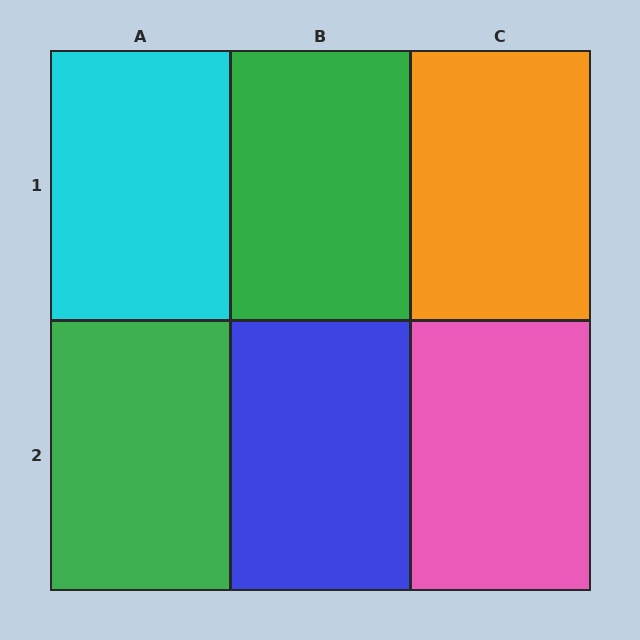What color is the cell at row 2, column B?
Blue.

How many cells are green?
2 cells are green.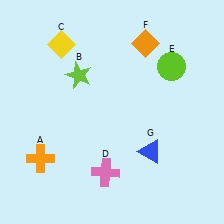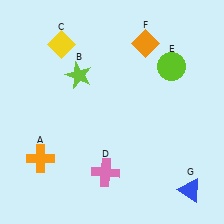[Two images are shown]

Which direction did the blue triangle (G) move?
The blue triangle (G) moved right.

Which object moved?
The blue triangle (G) moved right.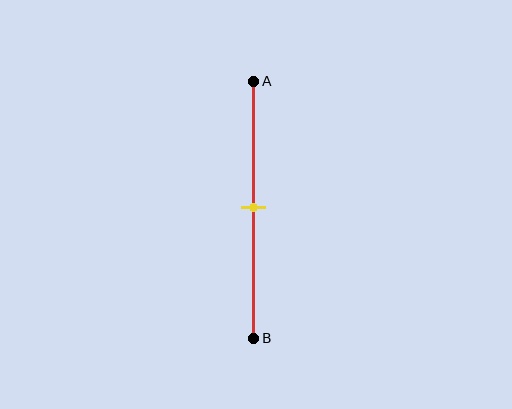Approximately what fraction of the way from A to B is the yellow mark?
The yellow mark is approximately 50% of the way from A to B.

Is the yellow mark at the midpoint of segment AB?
Yes, the mark is approximately at the midpoint.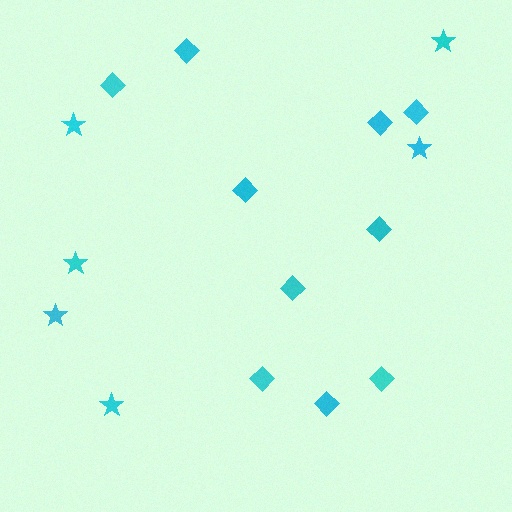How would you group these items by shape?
There are 2 groups: one group of stars (6) and one group of diamonds (10).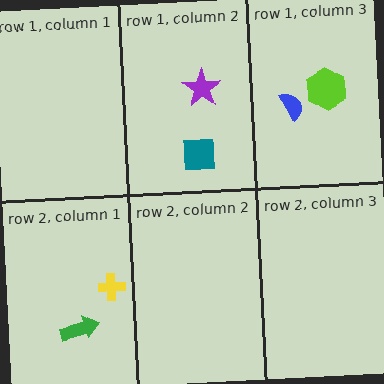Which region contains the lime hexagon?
The row 1, column 3 region.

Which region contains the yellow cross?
The row 2, column 1 region.